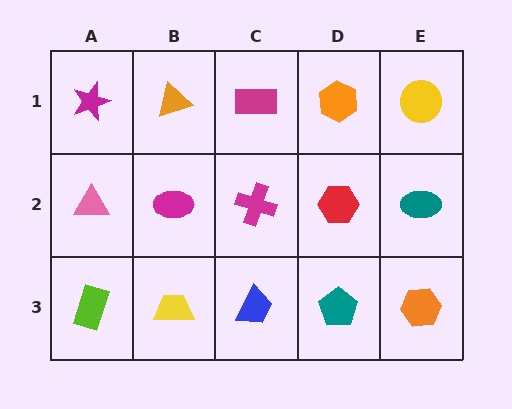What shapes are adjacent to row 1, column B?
A magenta ellipse (row 2, column B), a magenta star (row 1, column A), a magenta rectangle (row 1, column C).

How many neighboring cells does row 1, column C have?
3.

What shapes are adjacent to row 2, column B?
An orange triangle (row 1, column B), a yellow trapezoid (row 3, column B), a pink triangle (row 2, column A), a magenta cross (row 2, column C).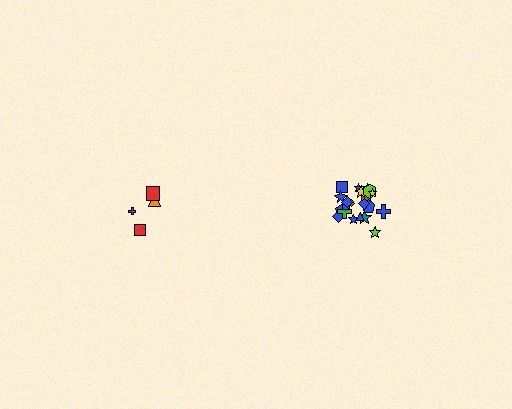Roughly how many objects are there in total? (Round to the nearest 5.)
Roughly 25 objects in total.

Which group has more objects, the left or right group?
The right group.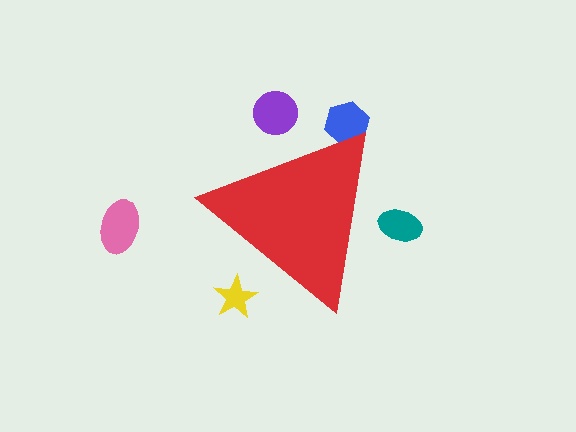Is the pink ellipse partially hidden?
No, the pink ellipse is fully visible.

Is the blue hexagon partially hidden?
Yes, the blue hexagon is partially hidden behind the red triangle.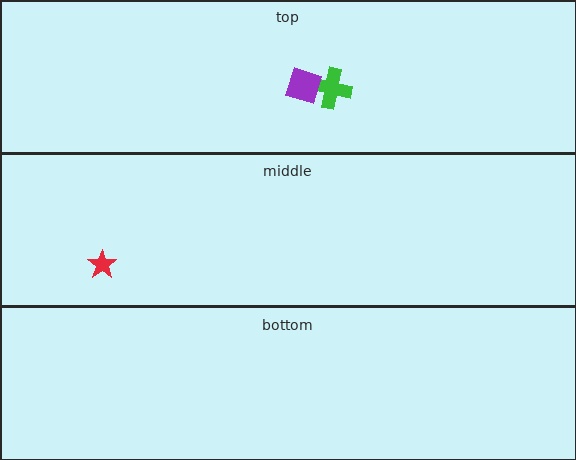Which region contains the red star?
The middle region.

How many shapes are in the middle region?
1.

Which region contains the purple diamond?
The top region.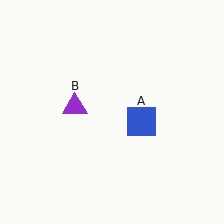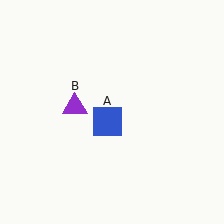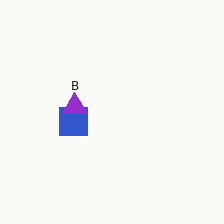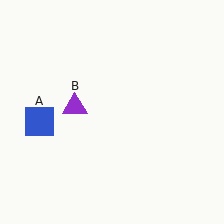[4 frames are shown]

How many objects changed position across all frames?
1 object changed position: blue square (object A).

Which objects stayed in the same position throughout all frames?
Purple triangle (object B) remained stationary.